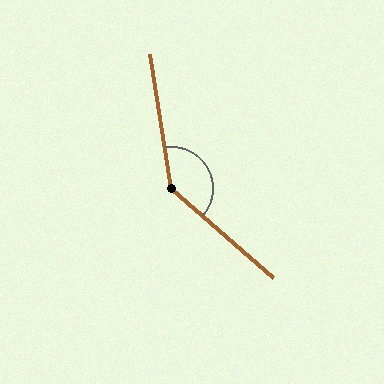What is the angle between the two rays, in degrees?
Approximately 140 degrees.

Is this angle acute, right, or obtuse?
It is obtuse.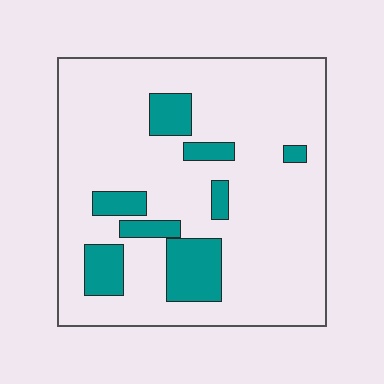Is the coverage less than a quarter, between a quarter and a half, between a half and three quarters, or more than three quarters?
Less than a quarter.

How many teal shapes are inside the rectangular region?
8.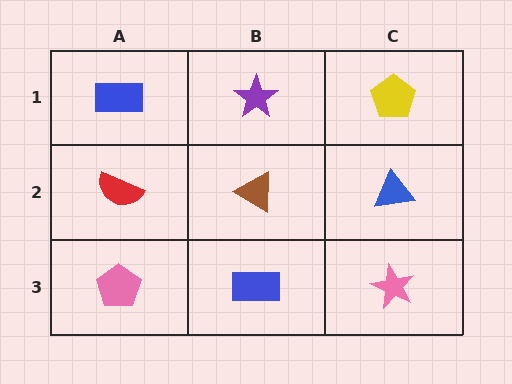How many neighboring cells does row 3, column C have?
2.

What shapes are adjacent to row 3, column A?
A red semicircle (row 2, column A), a blue rectangle (row 3, column B).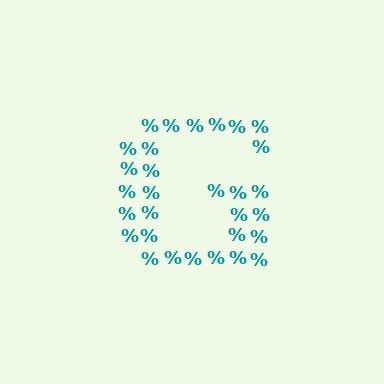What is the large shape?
The large shape is the letter G.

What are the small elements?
The small elements are percent signs.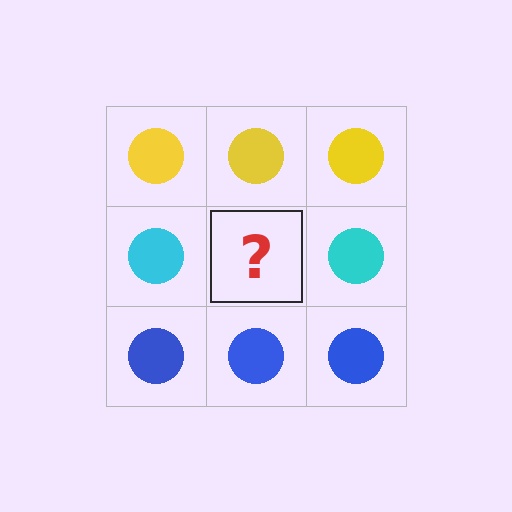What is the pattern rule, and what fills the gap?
The rule is that each row has a consistent color. The gap should be filled with a cyan circle.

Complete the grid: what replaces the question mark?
The question mark should be replaced with a cyan circle.